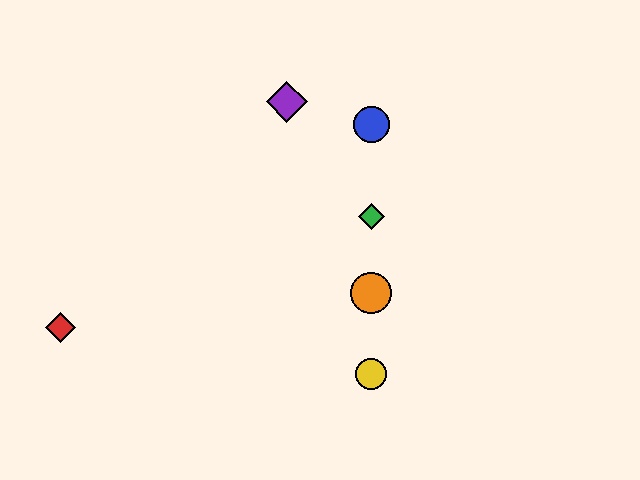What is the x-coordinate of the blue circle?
The blue circle is at x≈371.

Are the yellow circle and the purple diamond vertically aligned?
No, the yellow circle is at x≈371 and the purple diamond is at x≈287.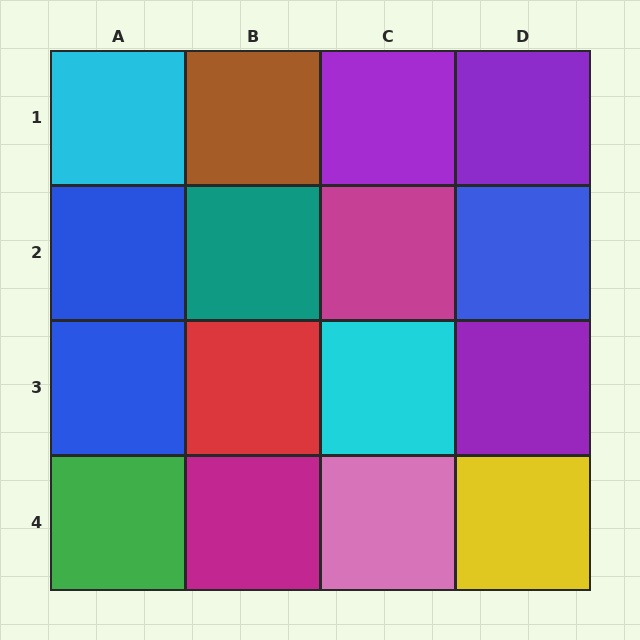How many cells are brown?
1 cell is brown.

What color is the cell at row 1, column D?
Purple.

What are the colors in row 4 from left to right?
Green, magenta, pink, yellow.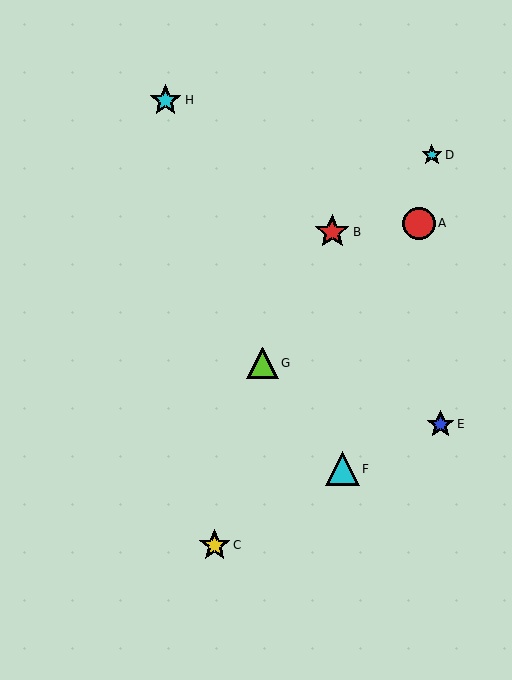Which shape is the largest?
The red star (labeled B) is the largest.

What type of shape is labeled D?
Shape D is a cyan star.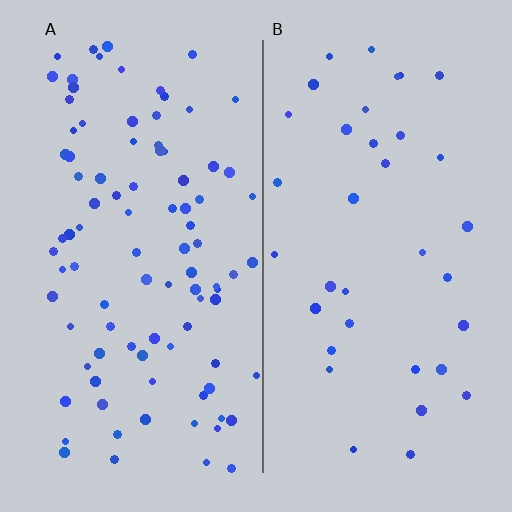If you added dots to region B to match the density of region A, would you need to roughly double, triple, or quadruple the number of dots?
Approximately triple.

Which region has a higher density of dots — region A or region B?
A (the left).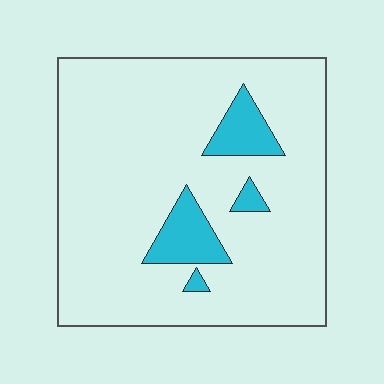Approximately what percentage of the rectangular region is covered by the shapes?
Approximately 10%.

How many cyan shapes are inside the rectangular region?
4.